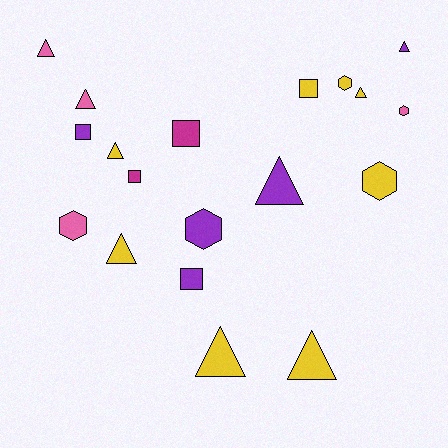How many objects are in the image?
There are 19 objects.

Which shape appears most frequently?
Triangle, with 9 objects.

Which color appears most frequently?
Yellow, with 8 objects.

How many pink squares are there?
There are no pink squares.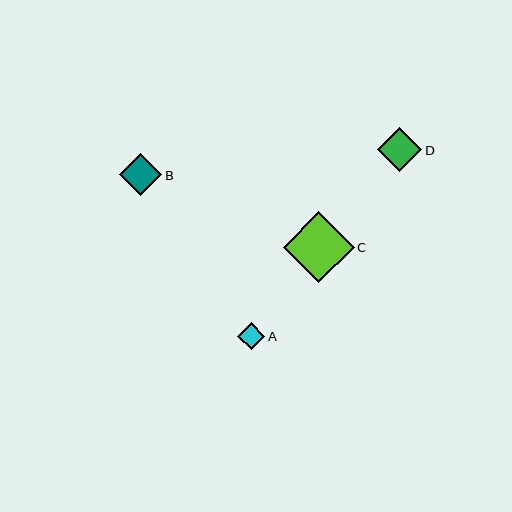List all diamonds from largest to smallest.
From largest to smallest: C, D, B, A.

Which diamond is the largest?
Diamond C is the largest with a size of approximately 71 pixels.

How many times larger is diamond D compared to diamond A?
Diamond D is approximately 1.6 times the size of diamond A.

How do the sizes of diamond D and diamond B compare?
Diamond D and diamond B are approximately the same size.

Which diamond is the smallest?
Diamond A is the smallest with a size of approximately 27 pixels.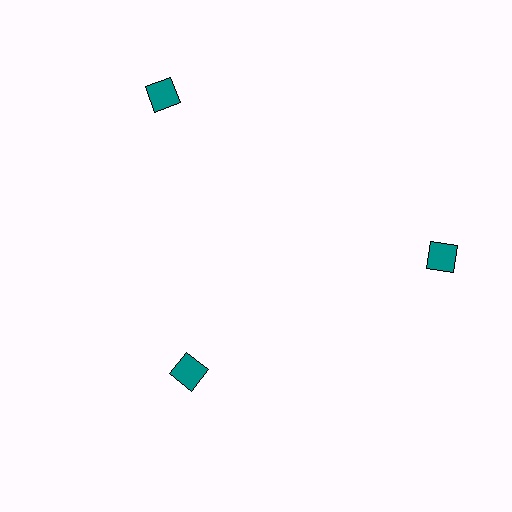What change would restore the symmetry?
The symmetry would be restored by moving it outward, back onto the ring so that all 3 squares sit at equal angles and equal distance from the center.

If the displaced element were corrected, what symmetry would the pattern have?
It would have 3-fold rotational symmetry — the pattern would map onto itself every 120 degrees.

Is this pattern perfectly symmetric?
No. The 3 teal squares are arranged in a ring, but one element near the 7 o'clock position is pulled inward toward the center, breaking the 3-fold rotational symmetry.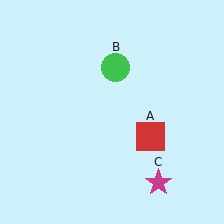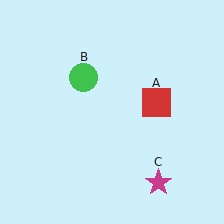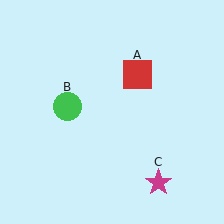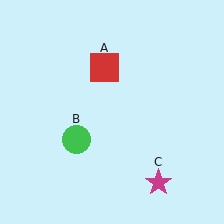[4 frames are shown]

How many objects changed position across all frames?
2 objects changed position: red square (object A), green circle (object B).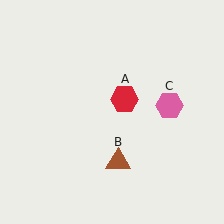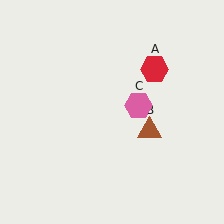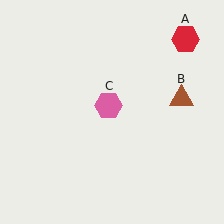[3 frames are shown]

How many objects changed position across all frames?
3 objects changed position: red hexagon (object A), brown triangle (object B), pink hexagon (object C).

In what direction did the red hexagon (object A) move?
The red hexagon (object A) moved up and to the right.